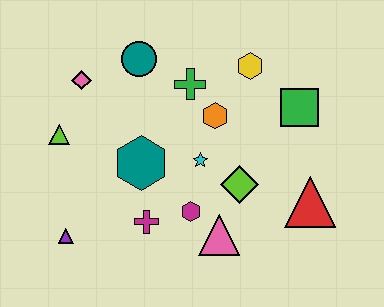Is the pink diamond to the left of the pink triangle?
Yes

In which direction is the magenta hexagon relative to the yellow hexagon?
The magenta hexagon is below the yellow hexagon.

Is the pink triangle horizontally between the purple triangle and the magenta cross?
No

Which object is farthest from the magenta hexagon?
The pink diamond is farthest from the magenta hexagon.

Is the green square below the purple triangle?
No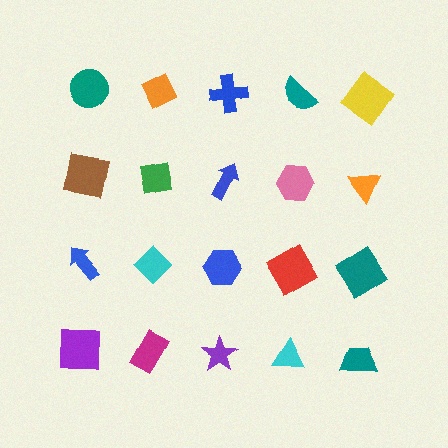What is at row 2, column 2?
A green square.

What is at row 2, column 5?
An orange triangle.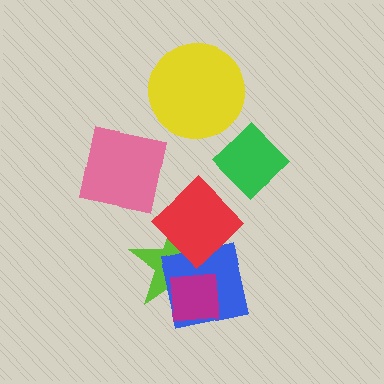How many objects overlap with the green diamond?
0 objects overlap with the green diamond.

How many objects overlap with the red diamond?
2 objects overlap with the red diamond.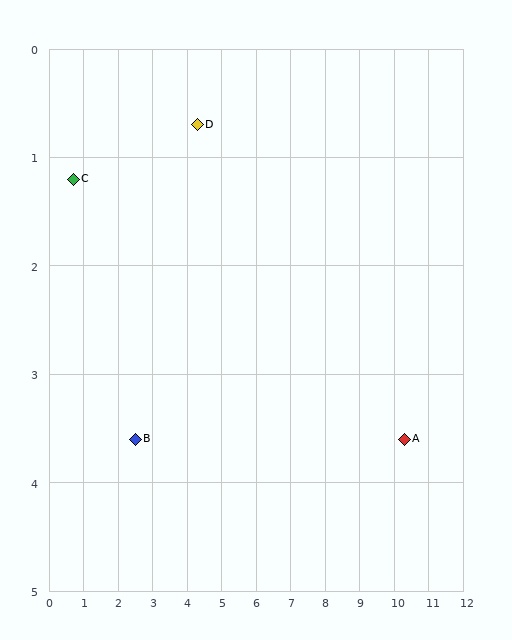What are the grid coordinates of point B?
Point B is at approximately (2.5, 3.6).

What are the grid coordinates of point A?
Point A is at approximately (10.3, 3.6).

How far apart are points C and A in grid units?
Points C and A are about 9.9 grid units apart.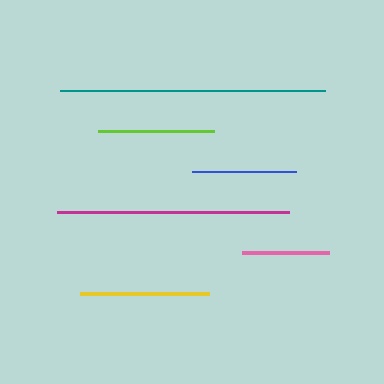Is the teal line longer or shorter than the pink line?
The teal line is longer than the pink line.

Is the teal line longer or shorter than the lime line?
The teal line is longer than the lime line.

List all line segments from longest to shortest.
From longest to shortest: teal, magenta, yellow, lime, blue, pink.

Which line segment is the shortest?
The pink line is the shortest at approximately 87 pixels.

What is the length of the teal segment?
The teal segment is approximately 265 pixels long.